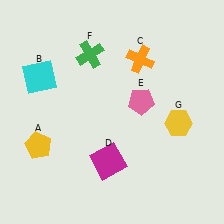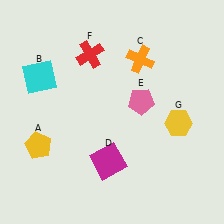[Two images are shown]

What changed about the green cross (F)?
In Image 1, F is green. In Image 2, it changed to red.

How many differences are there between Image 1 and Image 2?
There is 1 difference between the two images.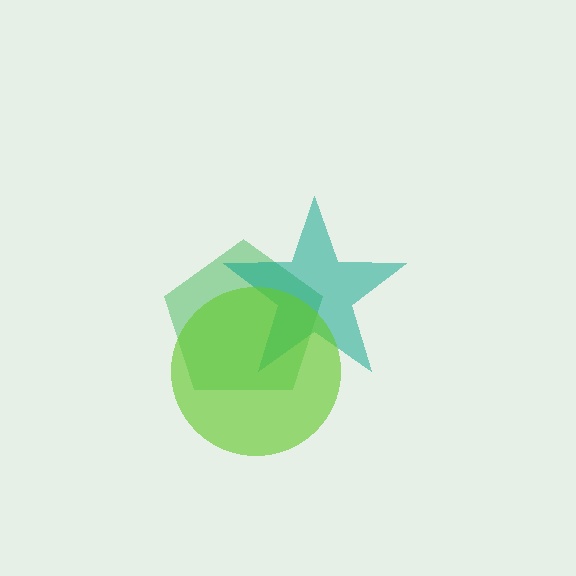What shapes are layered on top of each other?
The layered shapes are: a green pentagon, a teal star, a lime circle.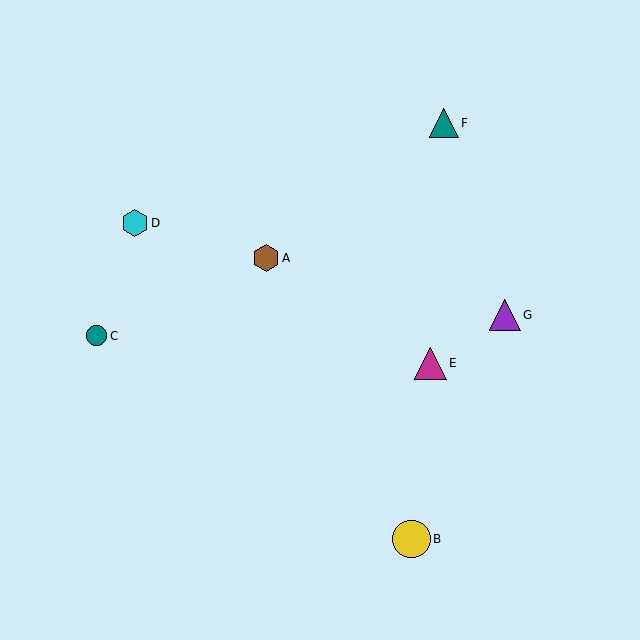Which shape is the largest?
The yellow circle (labeled B) is the largest.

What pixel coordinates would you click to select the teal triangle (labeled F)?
Click at (444, 123) to select the teal triangle F.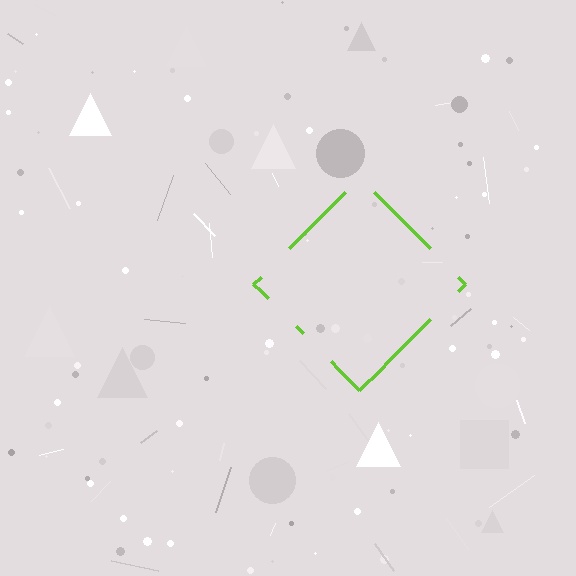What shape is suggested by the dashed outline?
The dashed outline suggests a diamond.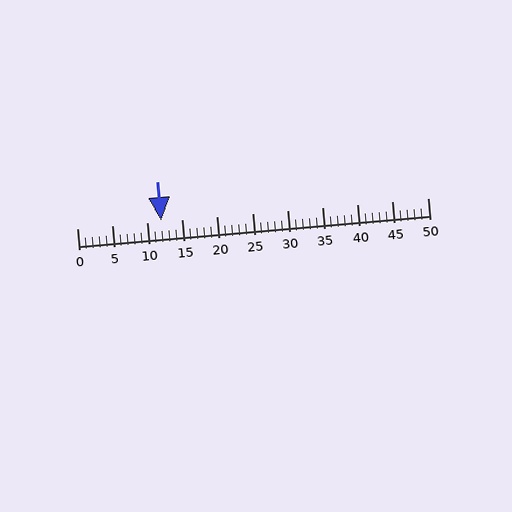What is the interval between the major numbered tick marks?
The major tick marks are spaced 5 units apart.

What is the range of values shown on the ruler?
The ruler shows values from 0 to 50.